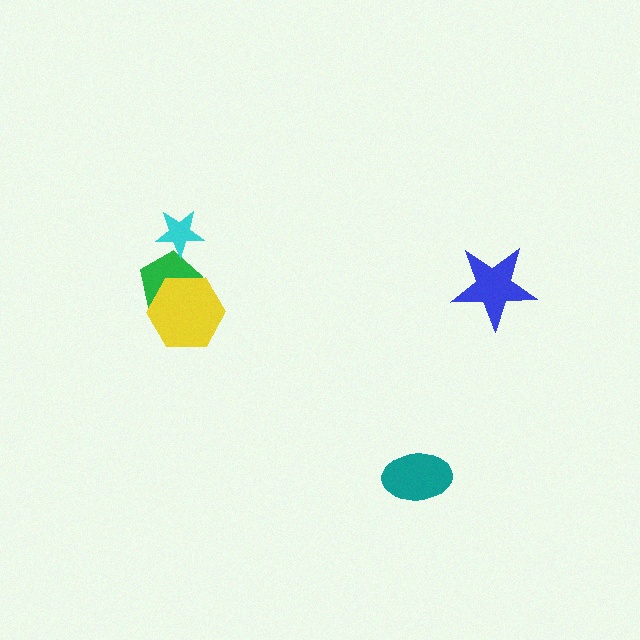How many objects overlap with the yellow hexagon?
1 object overlaps with the yellow hexagon.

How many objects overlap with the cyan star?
1 object overlaps with the cyan star.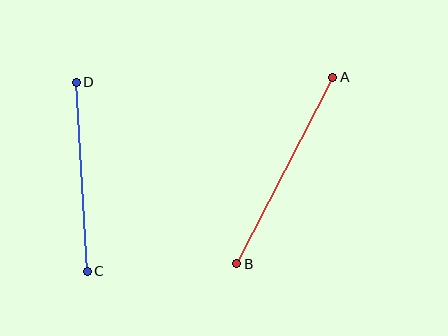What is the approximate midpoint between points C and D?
The midpoint is at approximately (82, 177) pixels.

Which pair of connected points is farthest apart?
Points A and B are farthest apart.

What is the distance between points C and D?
The distance is approximately 189 pixels.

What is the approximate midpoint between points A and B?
The midpoint is at approximately (285, 170) pixels.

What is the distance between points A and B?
The distance is approximately 210 pixels.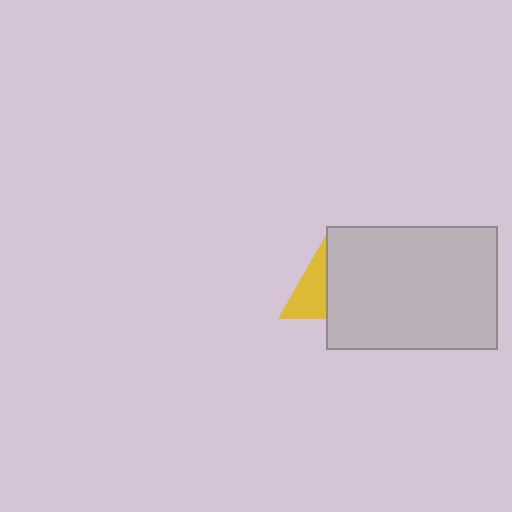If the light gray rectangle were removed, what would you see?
You would see the complete yellow triangle.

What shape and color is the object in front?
The object in front is a light gray rectangle.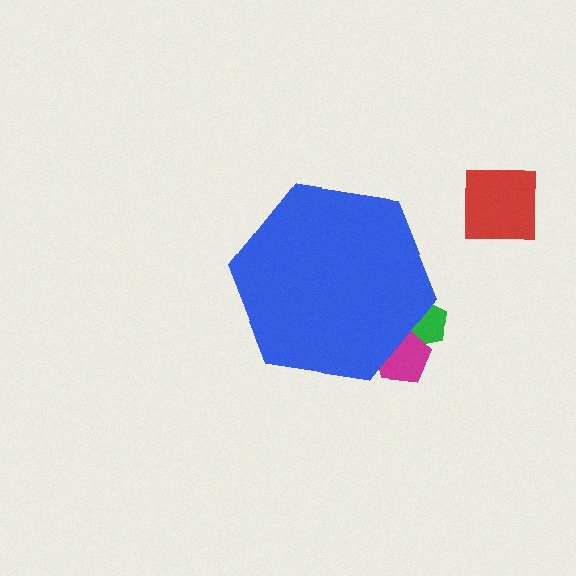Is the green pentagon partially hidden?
Yes, the green pentagon is partially hidden behind the blue hexagon.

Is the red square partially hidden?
No, the red square is fully visible.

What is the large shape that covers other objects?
A blue hexagon.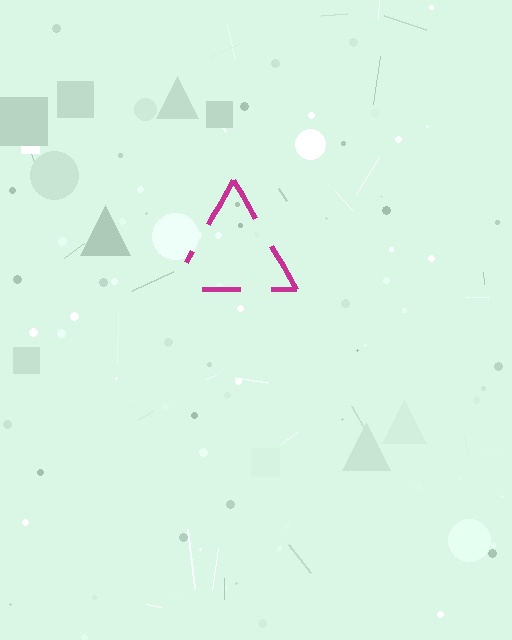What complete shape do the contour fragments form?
The contour fragments form a triangle.